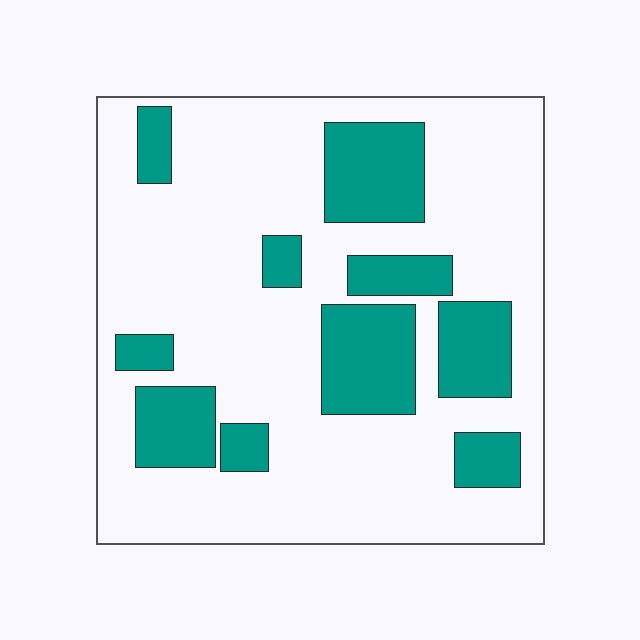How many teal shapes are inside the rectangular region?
10.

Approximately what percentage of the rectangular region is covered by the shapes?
Approximately 25%.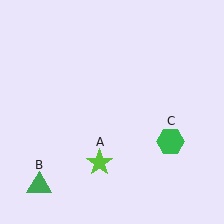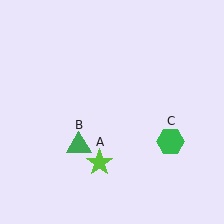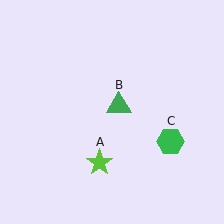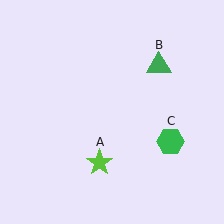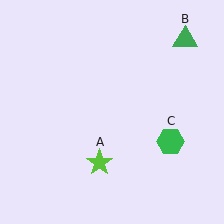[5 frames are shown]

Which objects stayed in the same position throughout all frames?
Lime star (object A) and green hexagon (object C) remained stationary.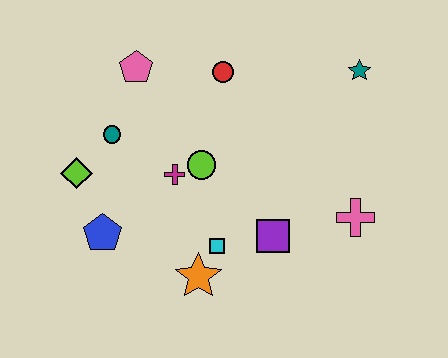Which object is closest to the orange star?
The cyan square is closest to the orange star.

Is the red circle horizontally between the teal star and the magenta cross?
Yes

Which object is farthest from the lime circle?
The teal star is farthest from the lime circle.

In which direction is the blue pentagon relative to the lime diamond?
The blue pentagon is below the lime diamond.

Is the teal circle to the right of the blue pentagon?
Yes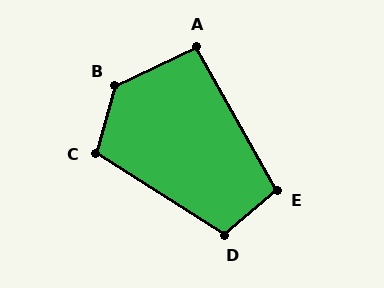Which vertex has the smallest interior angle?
A, at approximately 94 degrees.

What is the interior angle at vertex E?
Approximately 101 degrees (obtuse).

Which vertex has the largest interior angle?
B, at approximately 131 degrees.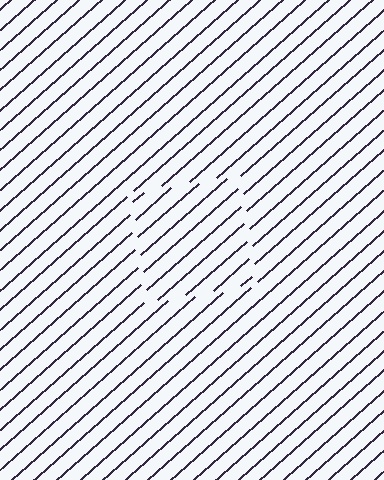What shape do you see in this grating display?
An illusory square. The interior of the shape contains the same grating, shifted by half a period — the contour is defined by the phase discontinuity where line-ends from the inner and outer gratings abut.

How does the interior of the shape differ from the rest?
The interior of the shape contains the same grating, shifted by half a period — the contour is defined by the phase discontinuity where line-ends from the inner and outer gratings abut.